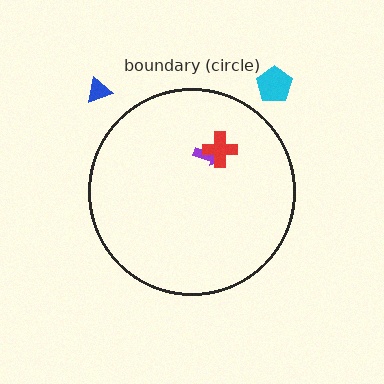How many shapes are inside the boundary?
2 inside, 2 outside.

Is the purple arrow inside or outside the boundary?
Inside.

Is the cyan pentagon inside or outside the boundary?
Outside.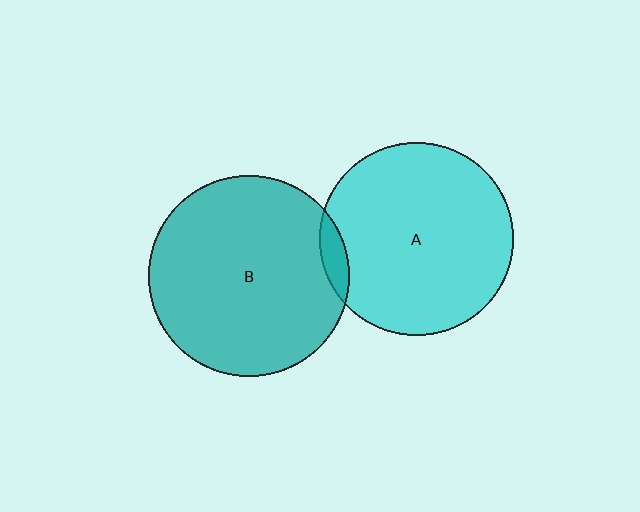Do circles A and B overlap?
Yes.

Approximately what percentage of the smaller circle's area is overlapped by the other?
Approximately 5%.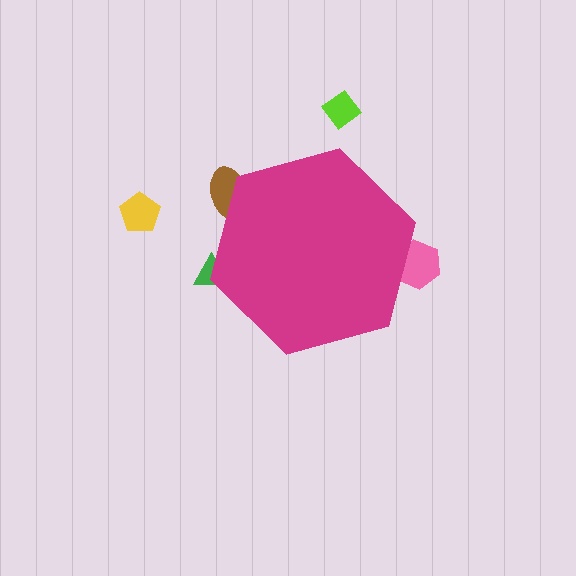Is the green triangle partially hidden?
Yes, the green triangle is partially hidden behind the magenta hexagon.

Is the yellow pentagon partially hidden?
No, the yellow pentagon is fully visible.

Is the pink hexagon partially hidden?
Yes, the pink hexagon is partially hidden behind the magenta hexagon.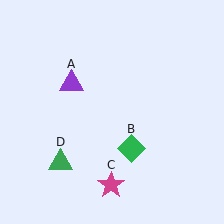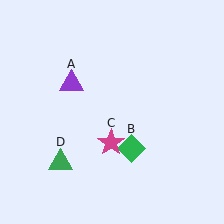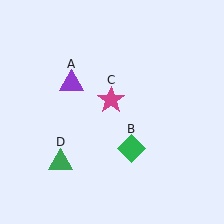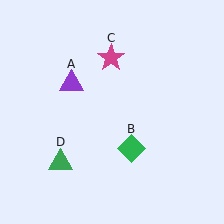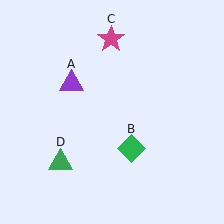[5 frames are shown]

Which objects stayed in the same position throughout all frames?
Purple triangle (object A) and green diamond (object B) and green triangle (object D) remained stationary.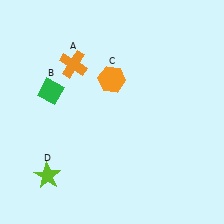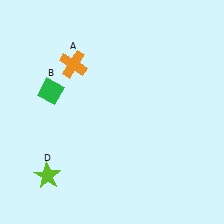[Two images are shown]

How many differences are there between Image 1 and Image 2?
There is 1 difference between the two images.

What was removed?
The orange hexagon (C) was removed in Image 2.